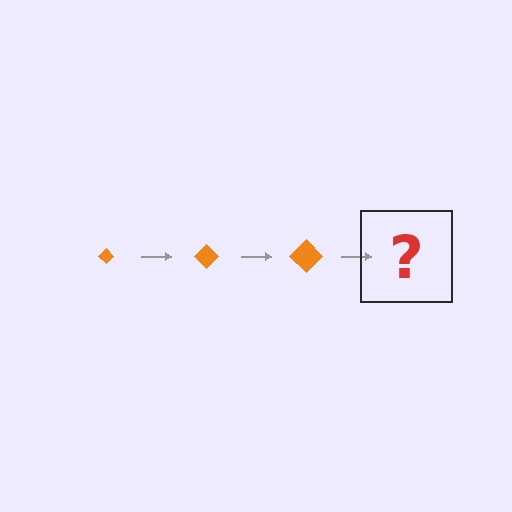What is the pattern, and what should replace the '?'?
The pattern is that the diamond gets progressively larger each step. The '?' should be an orange diamond, larger than the previous one.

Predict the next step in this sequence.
The next step is an orange diamond, larger than the previous one.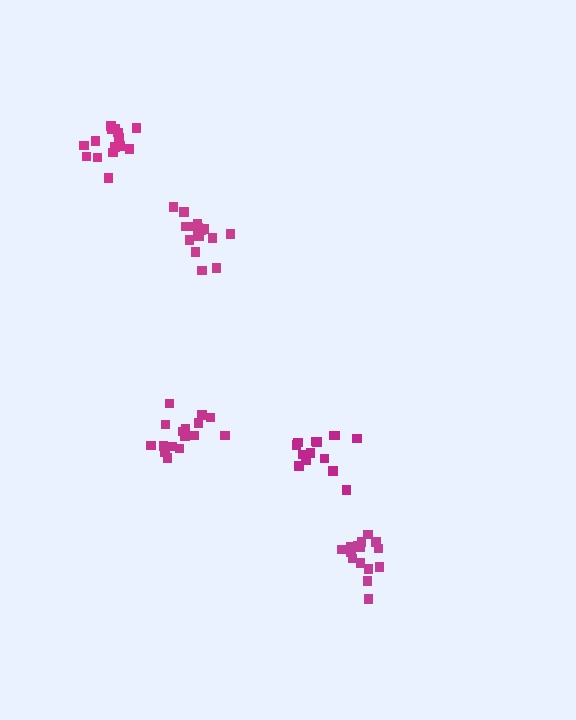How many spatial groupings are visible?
There are 5 spatial groupings.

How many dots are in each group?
Group 1: 17 dots, Group 2: 16 dots, Group 3: 16 dots, Group 4: 14 dots, Group 5: 16 dots (79 total).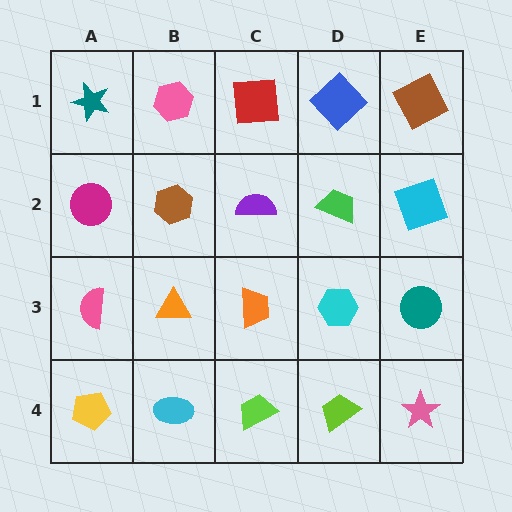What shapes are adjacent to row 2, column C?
A red square (row 1, column C), an orange trapezoid (row 3, column C), a brown hexagon (row 2, column B), a green trapezoid (row 2, column D).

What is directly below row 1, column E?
A cyan square.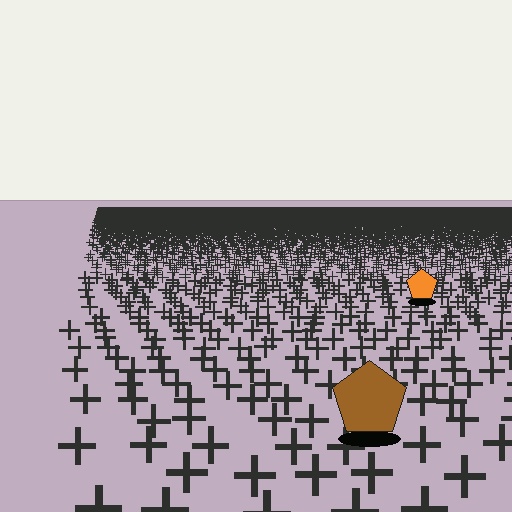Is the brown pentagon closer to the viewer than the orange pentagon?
Yes. The brown pentagon is closer — you can tell from the texture gradient: the ground texture is coarser near it.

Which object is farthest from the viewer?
The orange pentagon is farthest from the viewer. It appears smaller and the ground texture around it is denser.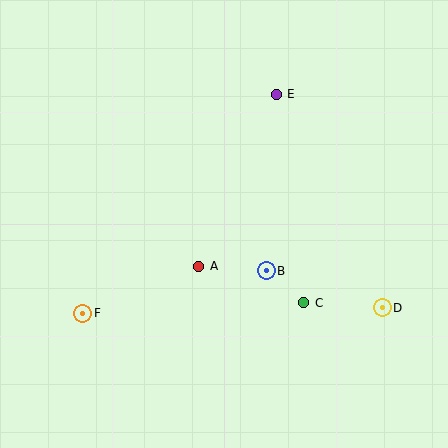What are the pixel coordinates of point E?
Point E is at (276, 94).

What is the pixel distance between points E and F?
The distance between E and F is 293 pixels.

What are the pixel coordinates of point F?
Point F is at (83, 313).